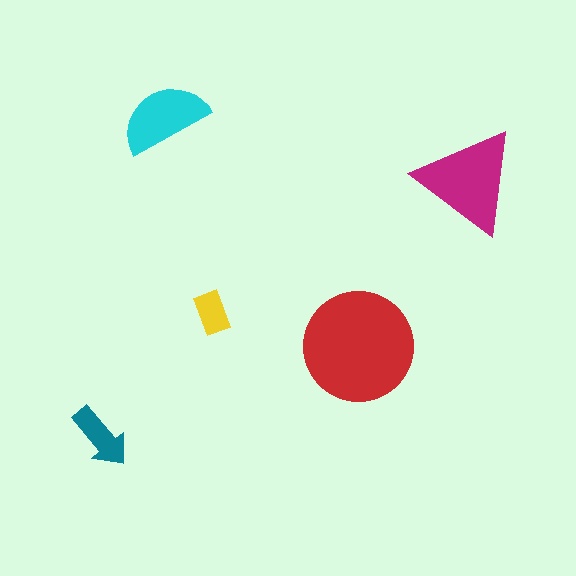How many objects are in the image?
There are 5 objects in the image.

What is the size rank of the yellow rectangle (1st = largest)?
5th.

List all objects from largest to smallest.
The red circle, the magenta triangle, the cyan semicircle, the teal arrow, the yellow rectangle.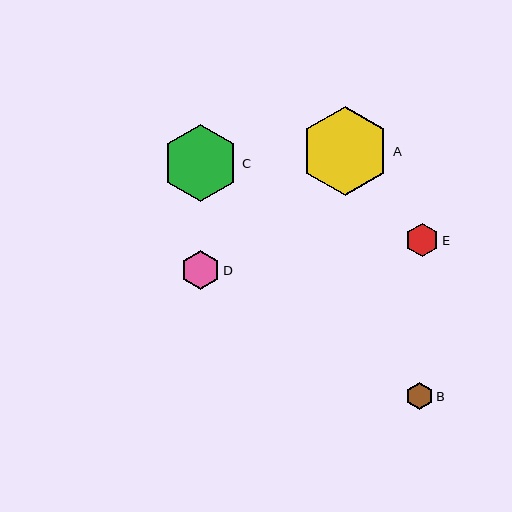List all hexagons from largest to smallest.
From largest to smallest: A, C, D, E, B.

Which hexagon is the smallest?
Hexagon B is the smallest with a size of approximately 28 pixels.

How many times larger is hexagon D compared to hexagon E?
Hexagon D is approximately 1.2 times the size of hexagon E.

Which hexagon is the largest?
Hexagon A is the largest with a size of approximately 89 pixels.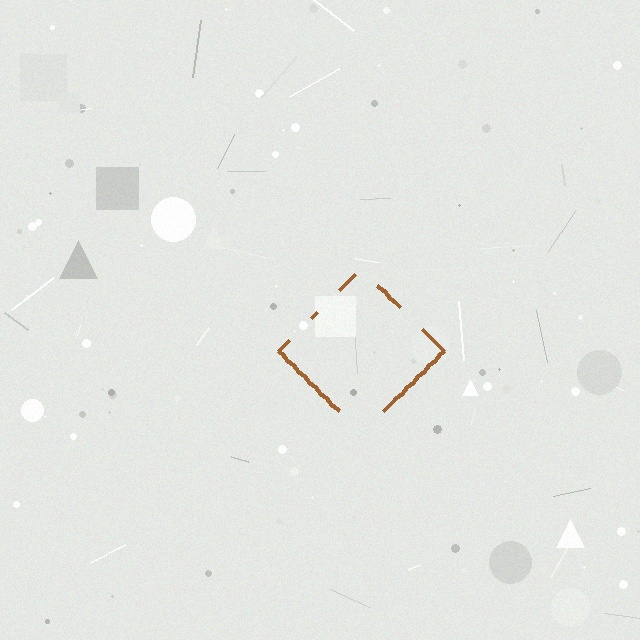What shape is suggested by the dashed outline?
The dashed outline suggests a diamond.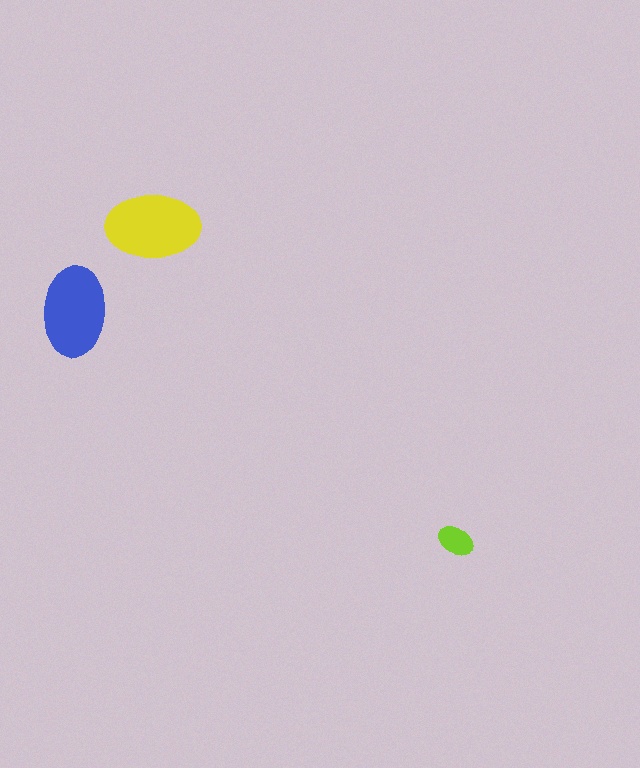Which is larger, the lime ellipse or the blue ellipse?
The blue one.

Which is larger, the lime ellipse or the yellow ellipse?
The yellow one.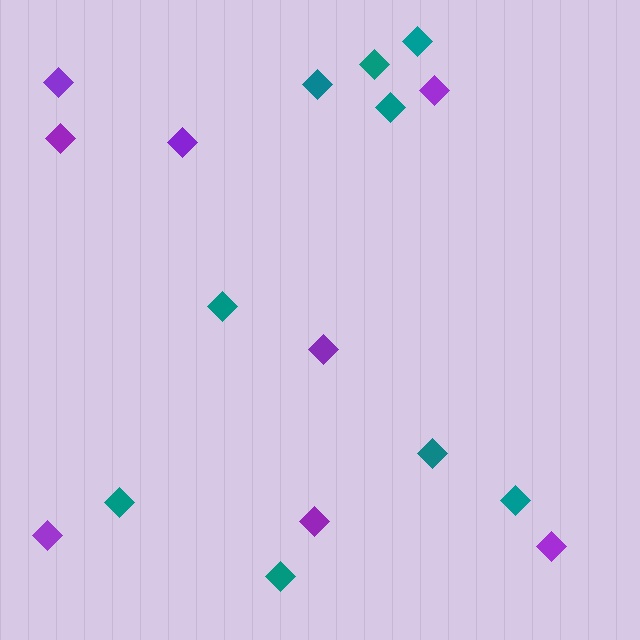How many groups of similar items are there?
There are 2 groups: one group of purple diamonds (8) and one group of teal diamonds (9).